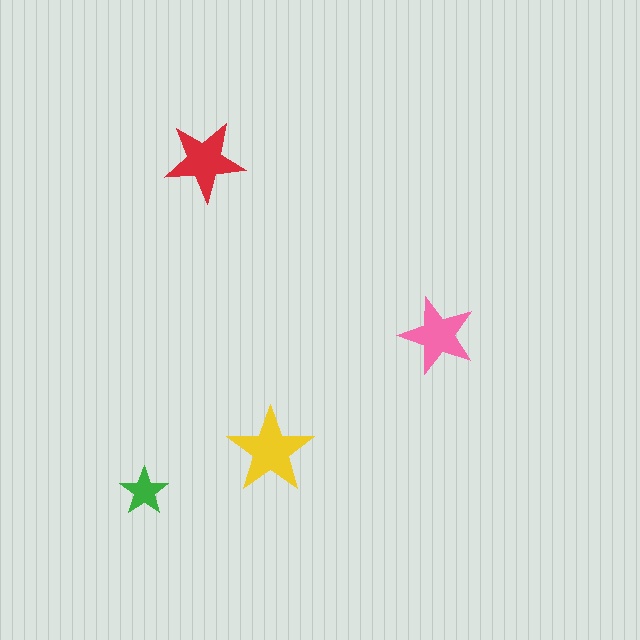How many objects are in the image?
There are 4 objects in the image.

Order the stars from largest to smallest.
the yellow one, the red one, the pink one, the green one.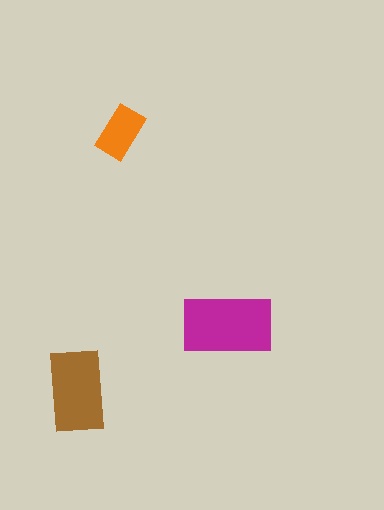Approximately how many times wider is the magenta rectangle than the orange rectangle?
About 1.5 times wider.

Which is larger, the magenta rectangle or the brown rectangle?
The magenta one.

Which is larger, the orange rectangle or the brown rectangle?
The brown one.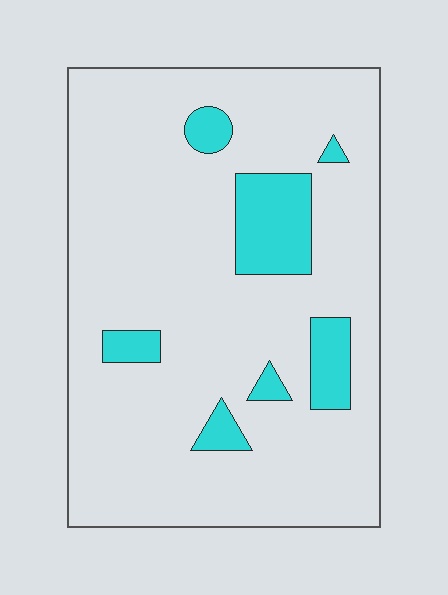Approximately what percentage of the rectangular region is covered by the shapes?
Approximately 15%.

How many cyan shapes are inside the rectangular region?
7.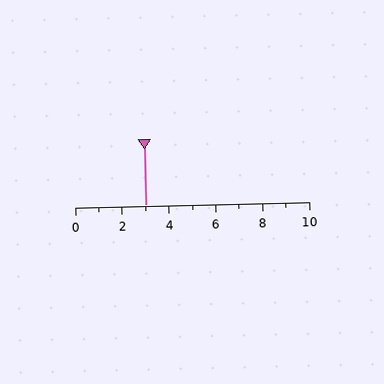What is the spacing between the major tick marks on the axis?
The major ticks are spaced 2 apart.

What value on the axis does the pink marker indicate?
The marker indicates approximately 3.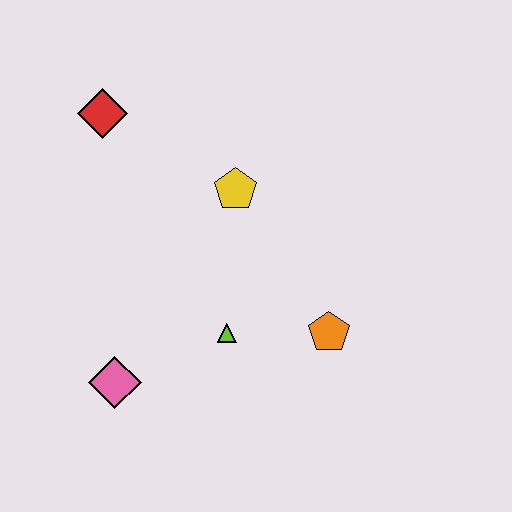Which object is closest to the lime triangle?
The orange pentagon is closest to the lime triangle.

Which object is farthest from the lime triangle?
The red diamond is farthest from the lime triangle.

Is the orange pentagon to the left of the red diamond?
No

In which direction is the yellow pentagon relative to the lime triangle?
The yellow pentagon is above the lime triangle.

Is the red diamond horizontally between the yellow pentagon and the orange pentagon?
No